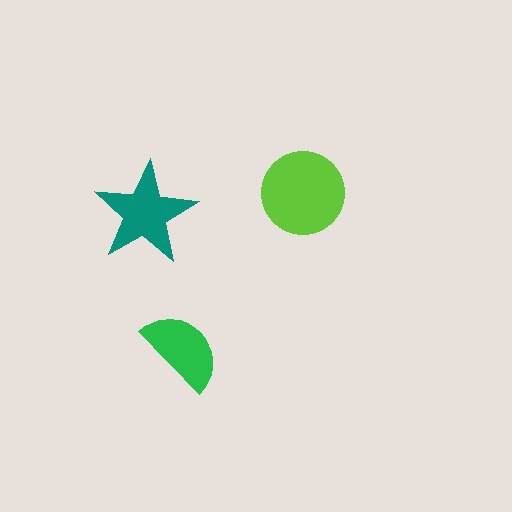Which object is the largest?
The lime circle.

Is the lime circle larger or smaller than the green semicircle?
Larger.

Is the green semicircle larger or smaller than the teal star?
Smaller.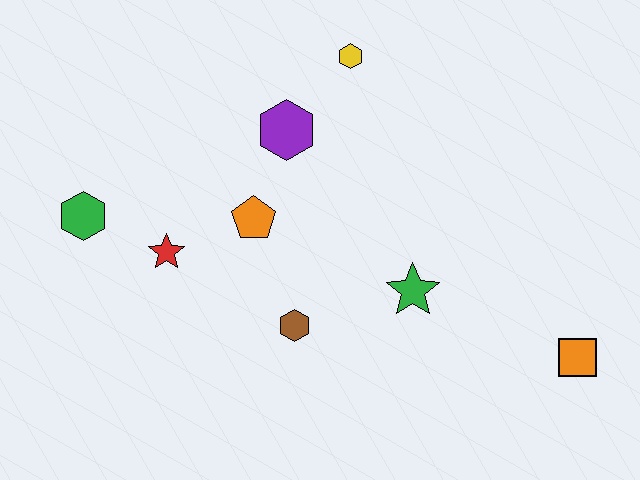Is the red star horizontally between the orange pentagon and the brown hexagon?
No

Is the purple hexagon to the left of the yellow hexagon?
Yes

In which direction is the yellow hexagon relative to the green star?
The yellow hexagon is above the green star.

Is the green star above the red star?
No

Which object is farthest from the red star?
The orange square is farthest from the red star.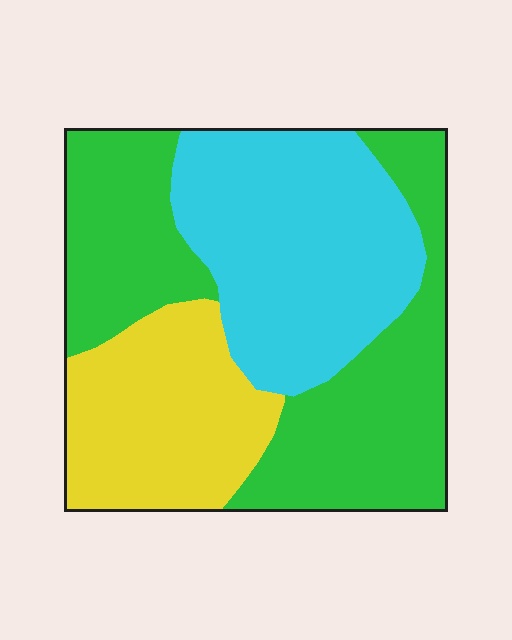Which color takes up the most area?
Green, at roughly 40%.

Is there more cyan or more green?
Green.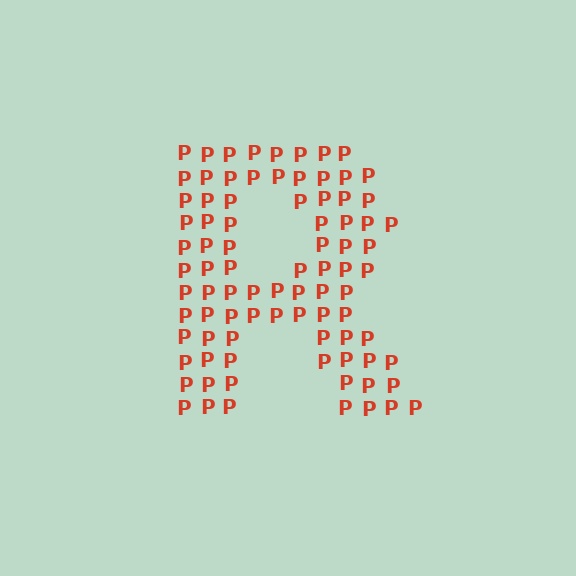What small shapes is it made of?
It is made of small letter P's.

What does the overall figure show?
The overall figure shows the letter R.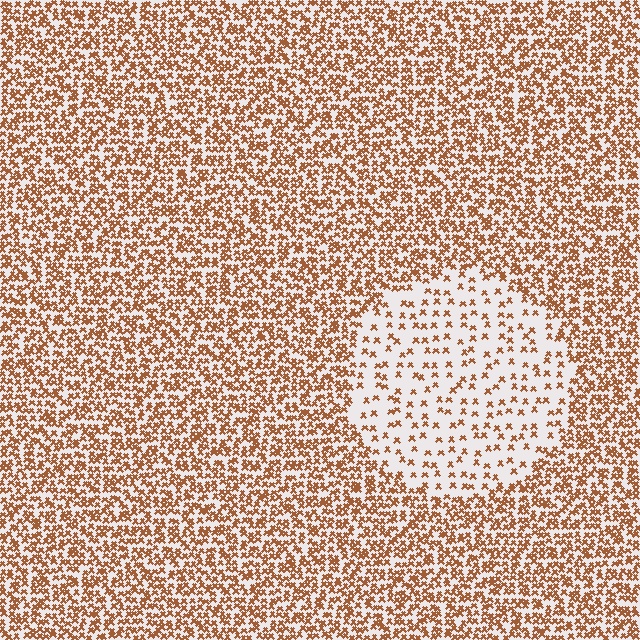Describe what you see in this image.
The image contains small brown elements arranged at two different densities. A circle-shaped region is visible where the elements are less densely packed than the surrounding area.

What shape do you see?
I see a circle.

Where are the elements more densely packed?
The elements are more densely packed outside the circle boundary.